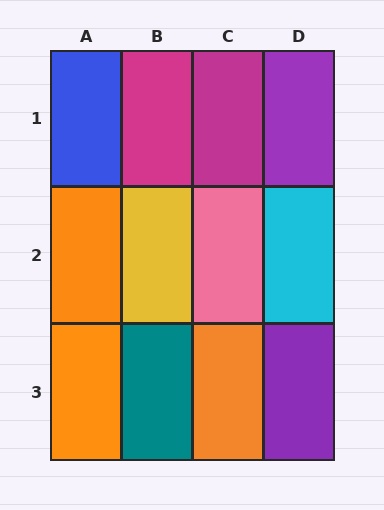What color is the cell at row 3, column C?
Orange.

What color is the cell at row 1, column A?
Blue.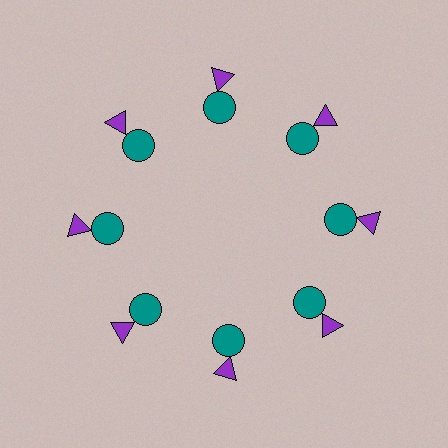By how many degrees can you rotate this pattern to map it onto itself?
The pattern maps onto itself every 45 degrees of rotation.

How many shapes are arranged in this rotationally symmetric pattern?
There are 16 shapes, arranged in 8 groups of 2.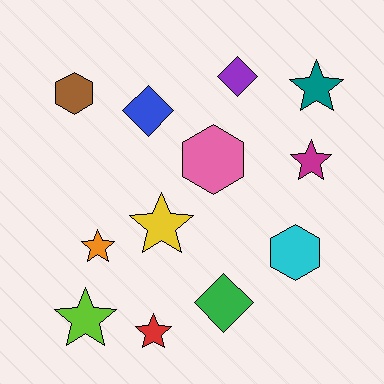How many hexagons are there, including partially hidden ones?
There are 3 hexagons.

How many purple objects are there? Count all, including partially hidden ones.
There is 1 purple object.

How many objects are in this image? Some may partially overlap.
There are 12 objects.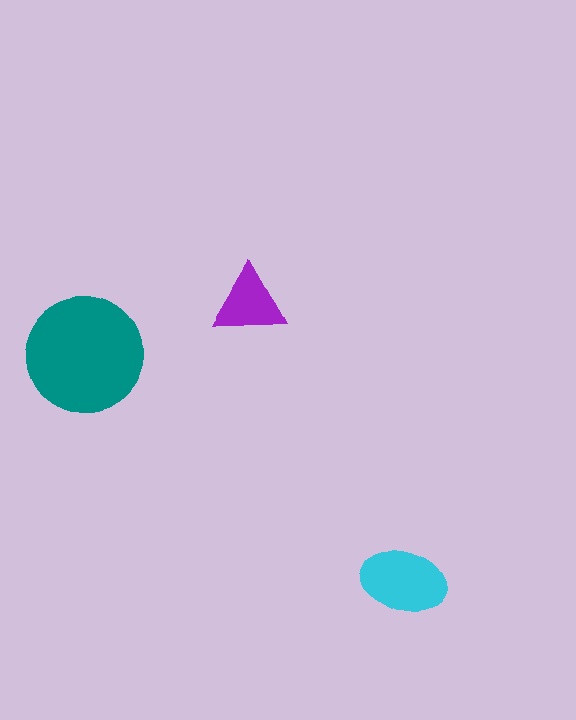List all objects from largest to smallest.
The teal circle, the cyan ellipse, the purple triangle.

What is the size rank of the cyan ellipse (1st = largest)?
2nd.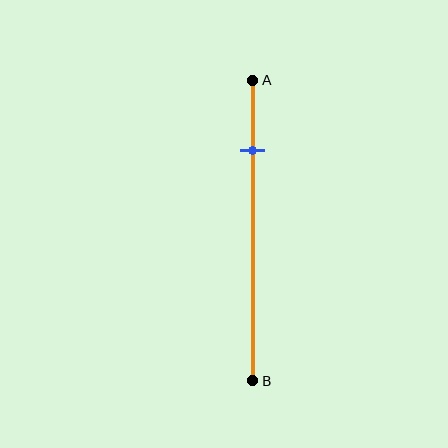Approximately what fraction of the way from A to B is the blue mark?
The blue mark is approximately 25% of the way from A to B.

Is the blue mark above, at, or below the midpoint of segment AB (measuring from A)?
The blue mark is above the midpoint of segment AB.